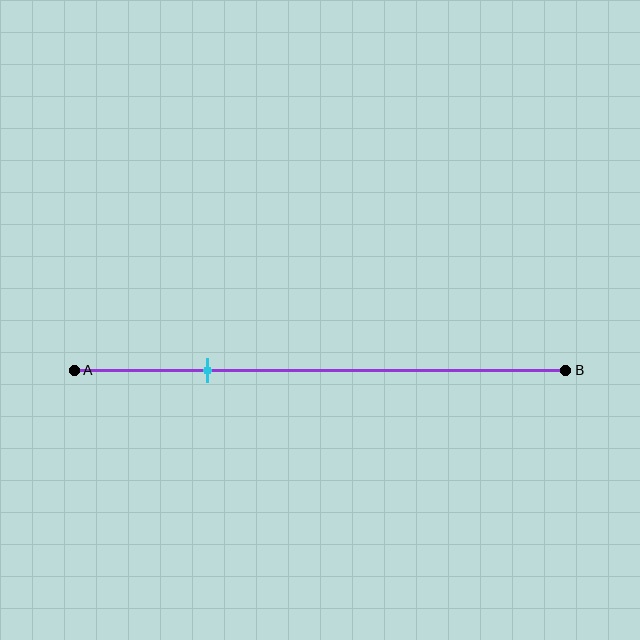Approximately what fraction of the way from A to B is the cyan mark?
The cyan mark is approximately 25% of the way from A to B.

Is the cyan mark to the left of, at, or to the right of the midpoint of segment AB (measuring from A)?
The cyan mark is to the left of the midpoint of segment AB.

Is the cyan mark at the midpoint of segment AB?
No, the mark is at about 25% from A, not at the 50% midpoint.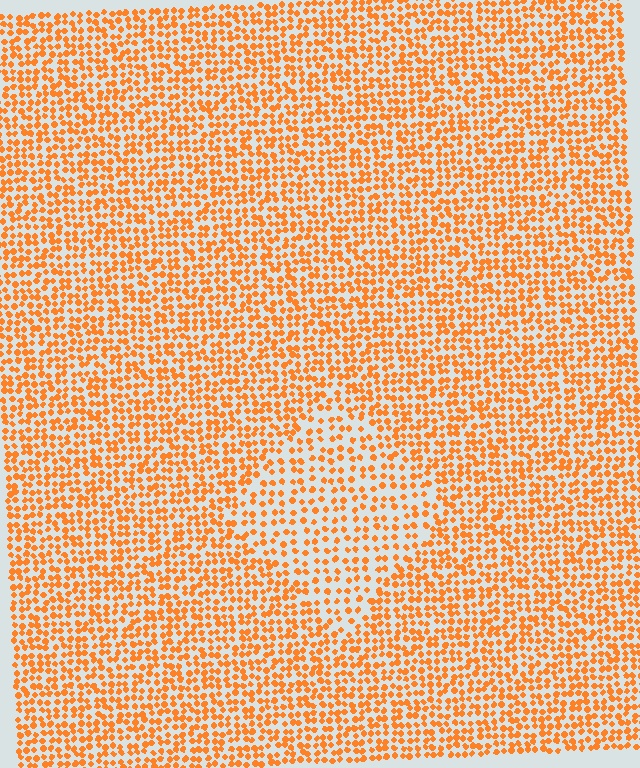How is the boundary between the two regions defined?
The boundary is defined by a change in element density (approximately 1.7x ratio). All elements are the same color, size, and shape.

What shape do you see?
I see a diamond.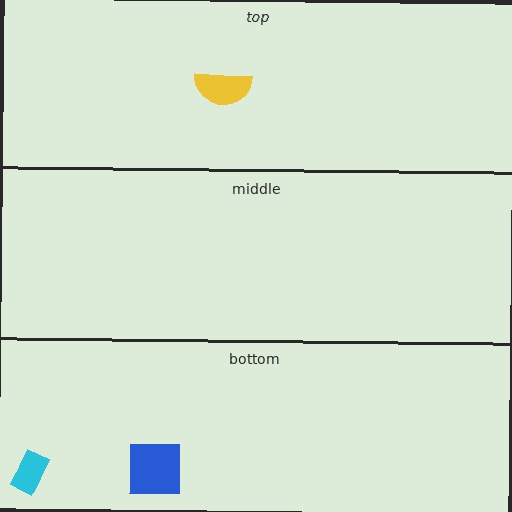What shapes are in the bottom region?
The blue square, the cyan rectangle.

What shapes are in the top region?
The yellow semicircle.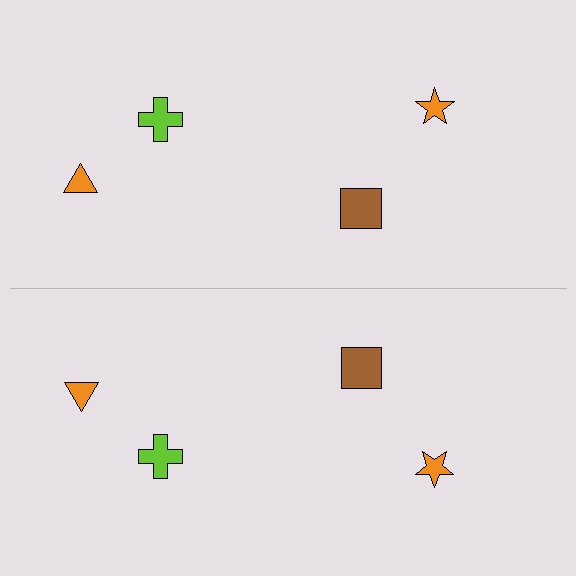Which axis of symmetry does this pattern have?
The pattern has a horizontal axis of symmetry running through the center of the image.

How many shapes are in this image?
There are 8 shapes in this image.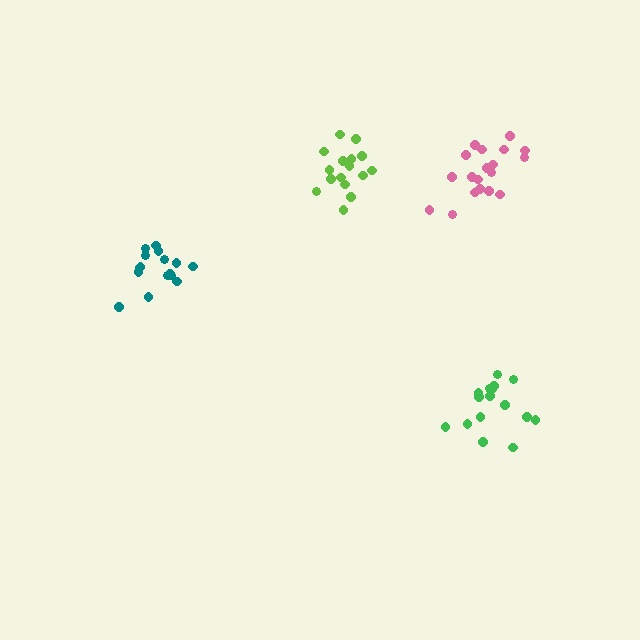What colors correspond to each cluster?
The clusters are colored: green, lime, pink, teal.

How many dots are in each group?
Group 1: 16 dots, Group 2: 16 dots, Group 3: 19 dots, Group 4: 16 dots (67 total).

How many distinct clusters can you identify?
There are 4 distinct clusters.